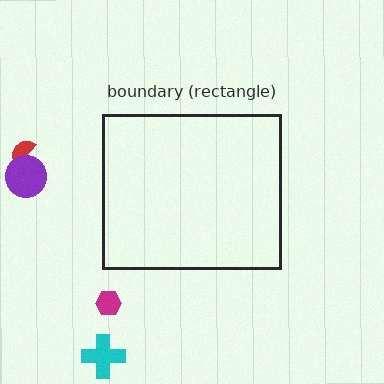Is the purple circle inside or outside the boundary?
Outside.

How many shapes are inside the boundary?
0 inside, 4 outside.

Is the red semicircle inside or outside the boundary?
Outside.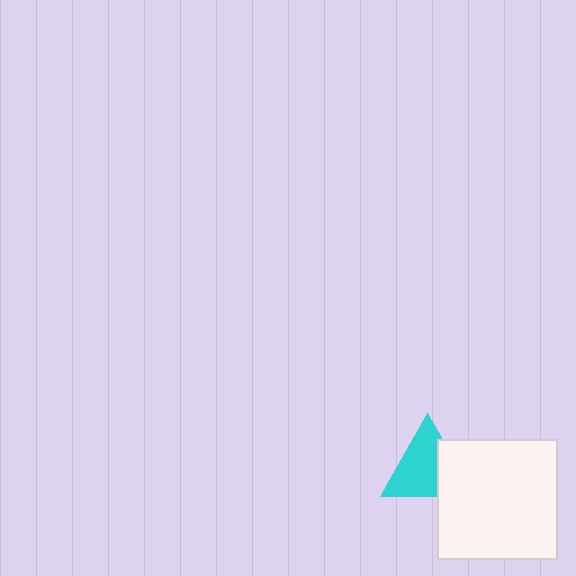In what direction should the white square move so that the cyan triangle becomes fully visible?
The white square should move right. That is the shortest direction to clear the overlap and leave the cyan triangle fully visible.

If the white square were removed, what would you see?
You would see the complete cyan triangle.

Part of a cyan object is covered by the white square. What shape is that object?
It is a triangle.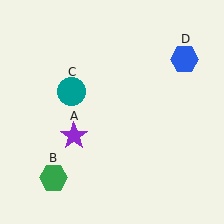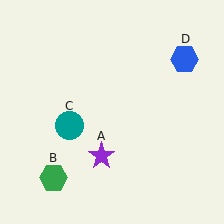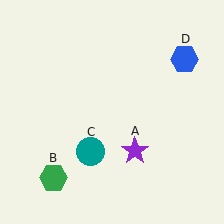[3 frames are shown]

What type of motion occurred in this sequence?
The purple star (object A), teal circle (object C) rotated counterclockwise around the center of the scene.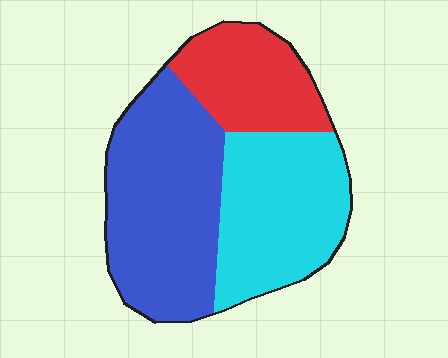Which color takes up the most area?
Blue, at roughly 45%.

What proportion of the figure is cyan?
Cyan takes up between a quarter and a half of the figure.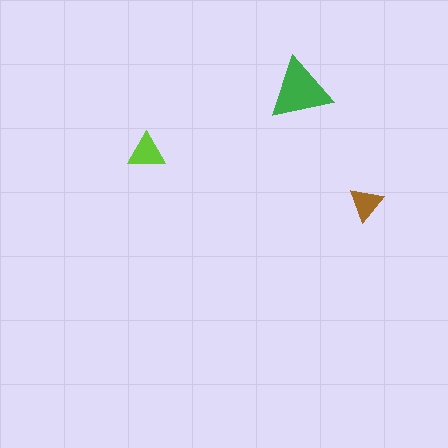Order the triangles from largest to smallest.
the green one, the lime one, the brown one.